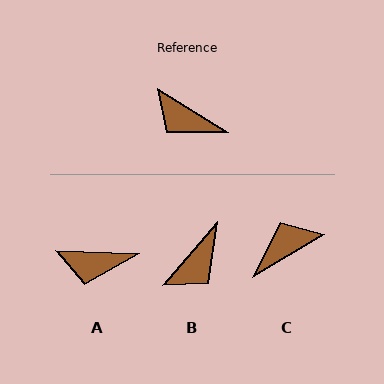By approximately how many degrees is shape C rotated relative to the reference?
Approximately 118 degrees clockwise.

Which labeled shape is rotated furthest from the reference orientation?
C, about 118 degrees away.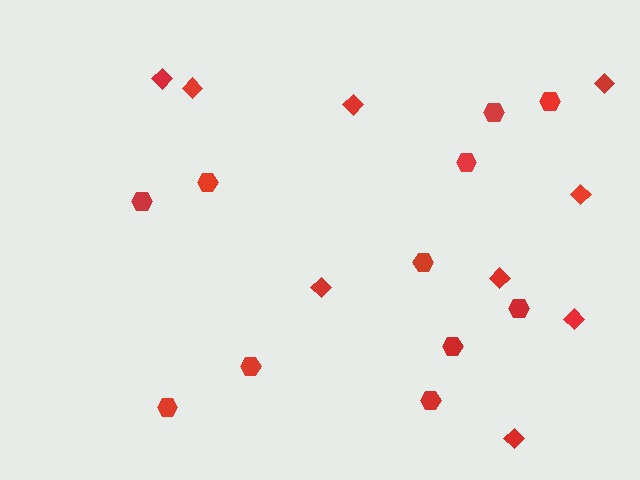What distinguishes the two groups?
There are 2 groups: one group of hexagons (11) and one group of diamonds (9).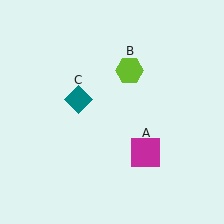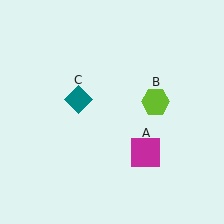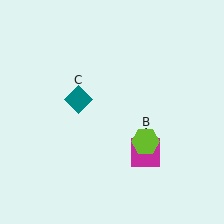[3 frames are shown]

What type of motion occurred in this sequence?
The lime hexagon (object B) rotated clockwise around the center of the scene.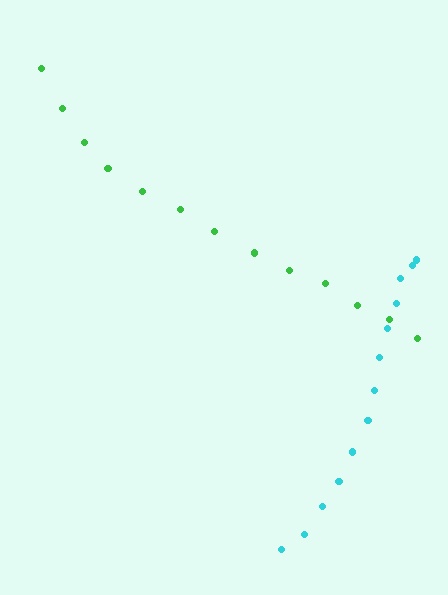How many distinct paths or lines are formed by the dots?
There are 2 distinct paths.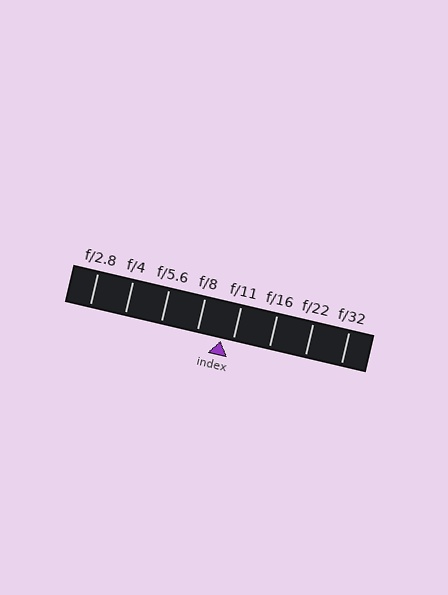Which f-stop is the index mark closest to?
The index mark is closest to f/11.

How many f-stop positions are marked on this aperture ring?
There are 8 f-stop positions marked.